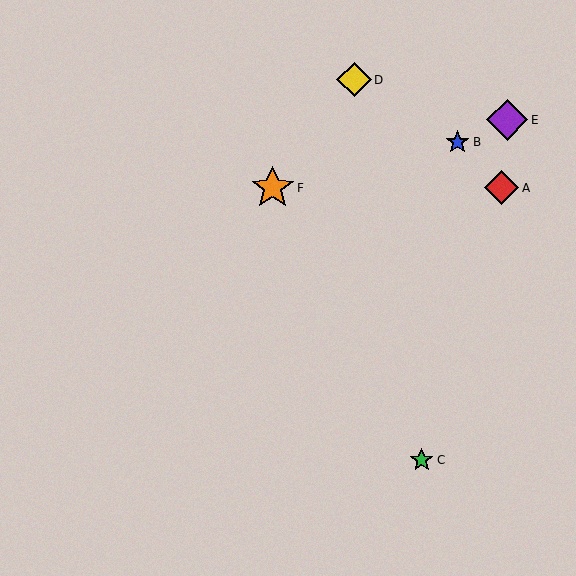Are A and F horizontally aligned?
Yes, both are at y≈188.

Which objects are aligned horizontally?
Objects A, F are aligned horizontally.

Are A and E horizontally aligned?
No, A is at y≈188 and E is at y≈120.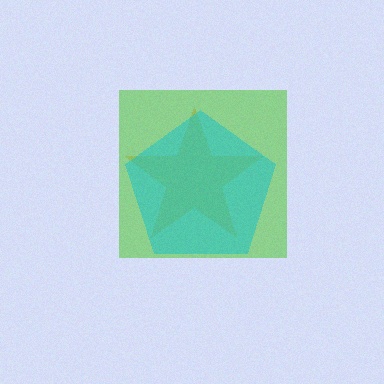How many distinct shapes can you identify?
There are 3 distinct shapes: an orange star, a lime square, a cyan pentagon.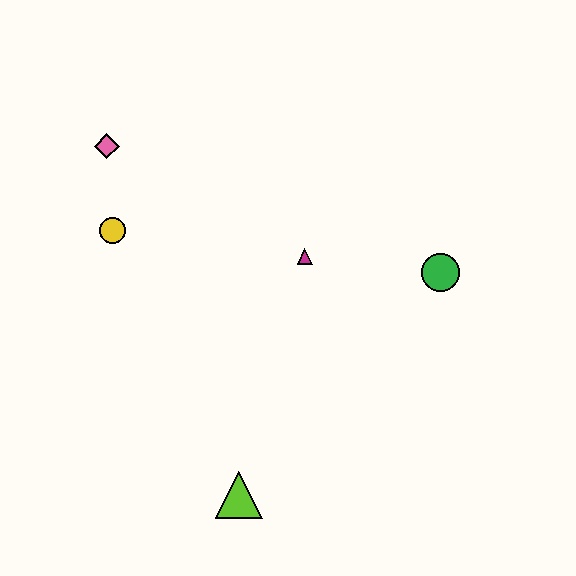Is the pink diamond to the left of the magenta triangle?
Yes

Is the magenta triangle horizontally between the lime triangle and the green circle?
Yes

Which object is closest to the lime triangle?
The magenta triangle is closest to the lime triangle.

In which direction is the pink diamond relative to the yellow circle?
The pink diamond is above the yellow circle.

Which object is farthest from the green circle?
The pink diamond is farthest from the green circle.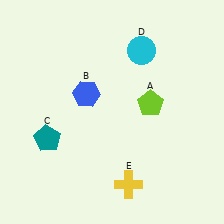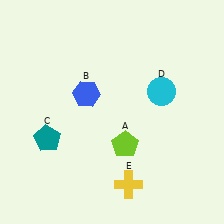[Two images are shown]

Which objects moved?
The objects that moved are: the lime pentagon (A), the cyan circle (D).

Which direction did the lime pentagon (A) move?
The lime pentagon (A) moved down.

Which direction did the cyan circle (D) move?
The cyan circle (D) moved down.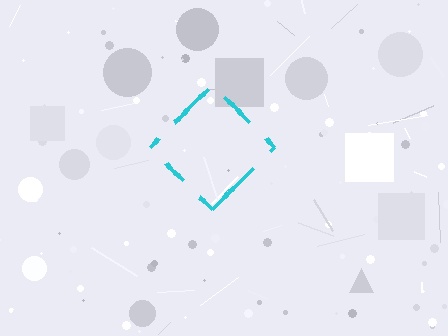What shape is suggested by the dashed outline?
The dashed outline suggests a diamond.